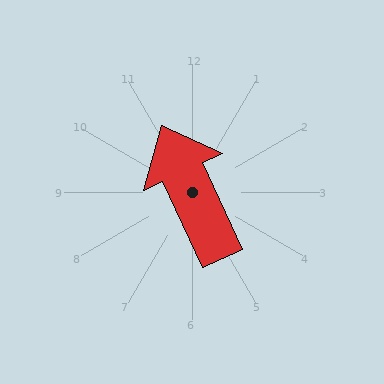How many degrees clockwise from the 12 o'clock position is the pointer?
Approximately 336 degrees.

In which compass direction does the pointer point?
Northwest.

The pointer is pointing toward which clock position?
Roughly 11 o'clock.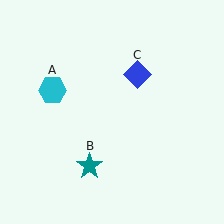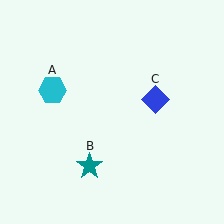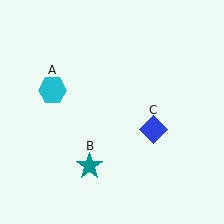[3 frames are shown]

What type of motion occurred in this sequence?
The blue diamond (object C) rotated clockwise around the center of the scene.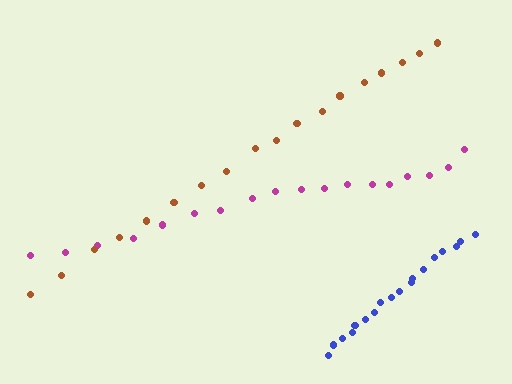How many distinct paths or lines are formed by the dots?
There are 3 distinct paths.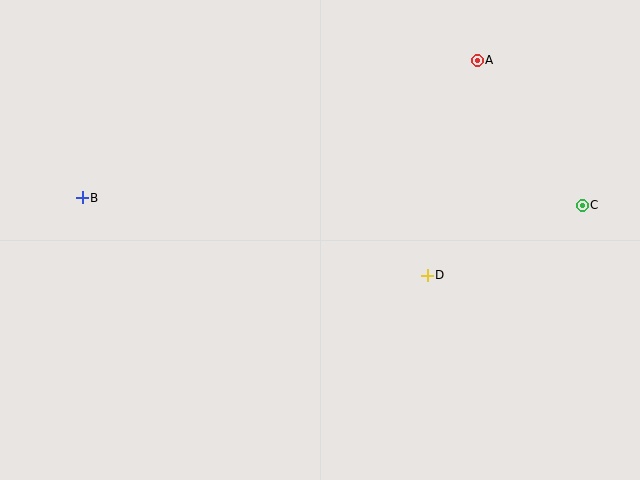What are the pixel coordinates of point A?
Point A is at (477, 60).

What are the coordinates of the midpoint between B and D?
The midpoint between B and D is at (255, 236).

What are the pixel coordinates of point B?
Point B is at (82, 198).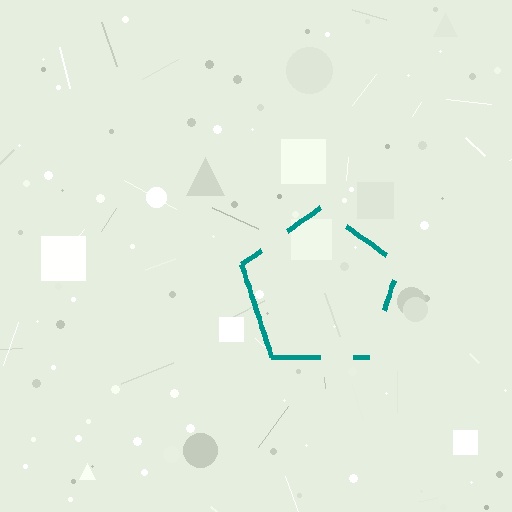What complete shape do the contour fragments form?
The contour fragments form a pentagon.